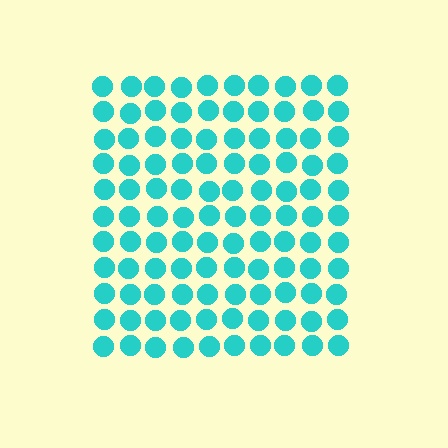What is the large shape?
The large shape is a square.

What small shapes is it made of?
It is made of small circles.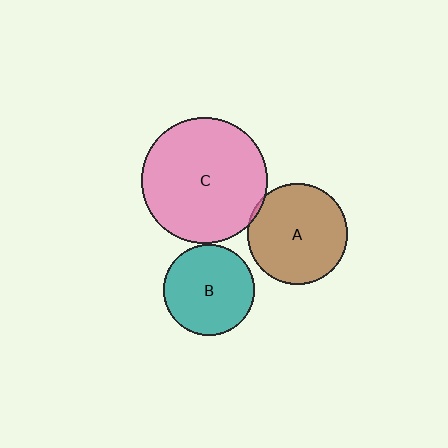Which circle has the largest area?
Circle C (pink).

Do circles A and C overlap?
Yes.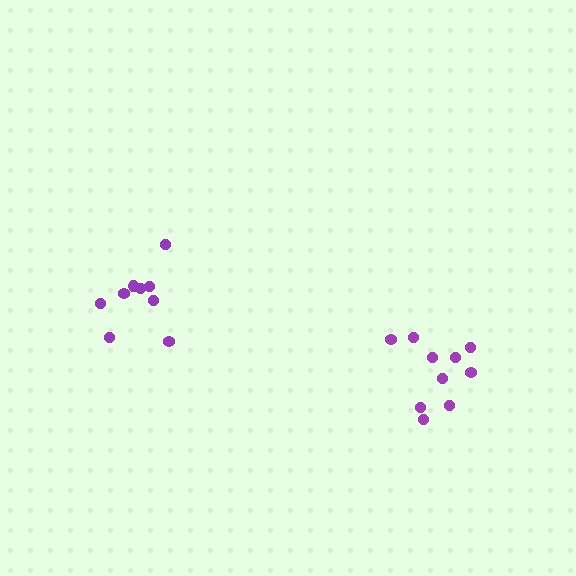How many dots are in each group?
Group 1: 9 dots, Group 2: 10 dots (19 total).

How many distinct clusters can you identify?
There are 2 distinct clusters.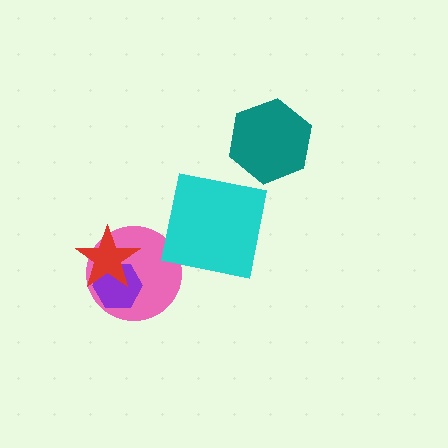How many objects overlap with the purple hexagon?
2 objects overlap with the purple hexagon.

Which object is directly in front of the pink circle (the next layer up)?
The purple hexagon is directly in front of the pink circle.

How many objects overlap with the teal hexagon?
0 objects overlap with the teal hexagon.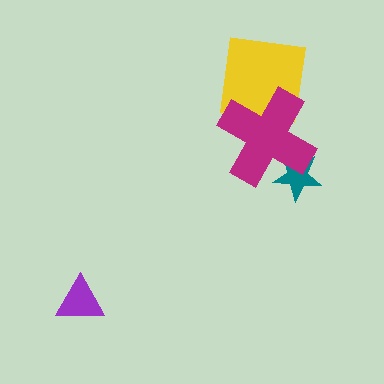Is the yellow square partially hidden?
Yes, it is partially covered by another shape.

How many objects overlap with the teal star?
1 object overlaps with the teal star.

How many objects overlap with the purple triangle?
0 objects overlap with the purple triangle.